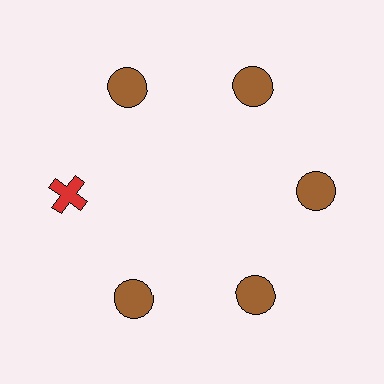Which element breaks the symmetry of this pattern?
The red cross at roughly the 9 o'clock position breaks the symmetry. All other shapes are brown circles.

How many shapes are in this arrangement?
There are 6 shapes arranged in a ring pattern.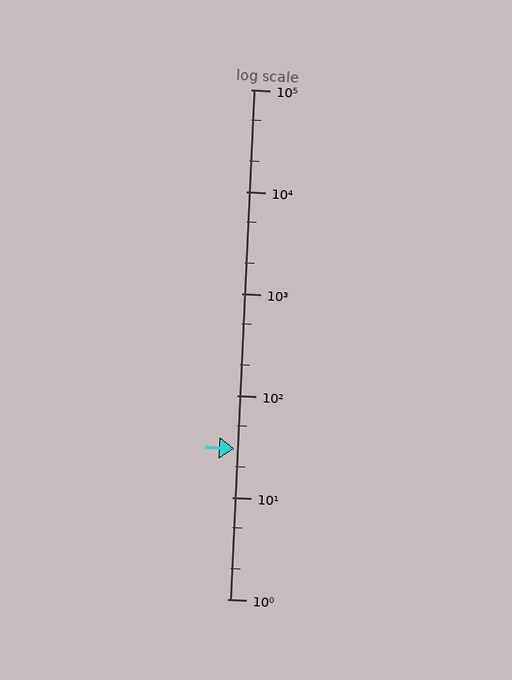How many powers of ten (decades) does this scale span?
The scale spans 5 decades, from 1 to 100000.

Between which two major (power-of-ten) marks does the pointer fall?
The pointer is between 10 and 100.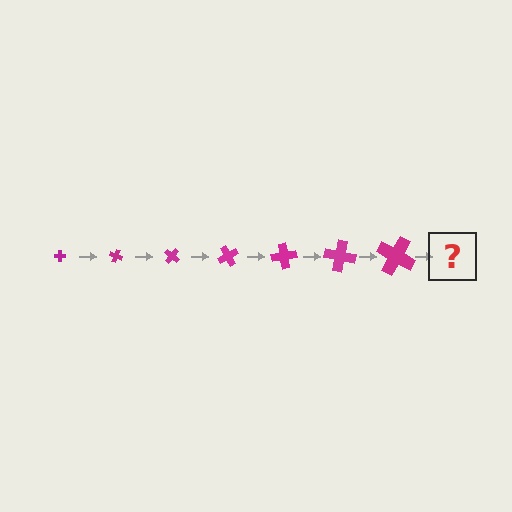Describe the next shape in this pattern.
It should be a cross, larger than the previous one and rotated 140 degrees from the start.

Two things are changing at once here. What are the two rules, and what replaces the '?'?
The two rules are that the cross grows larger each step and it rotates 20 degrees each step. The '?' should be a cross, larger than the previous one and rotated 140 degrees from the start.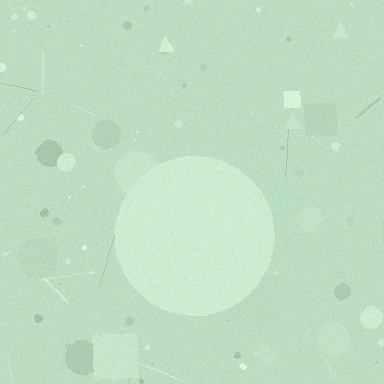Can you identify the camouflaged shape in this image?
The camouflaged shape is a circle.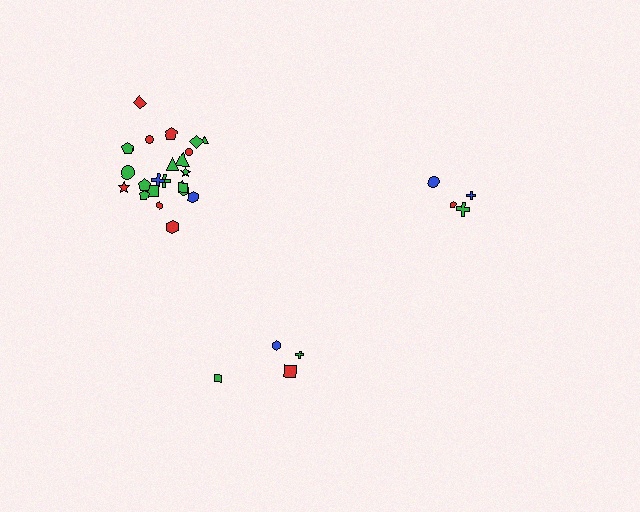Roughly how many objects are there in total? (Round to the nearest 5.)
Roughly 35 objects in total.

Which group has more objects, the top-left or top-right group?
The top-left group.